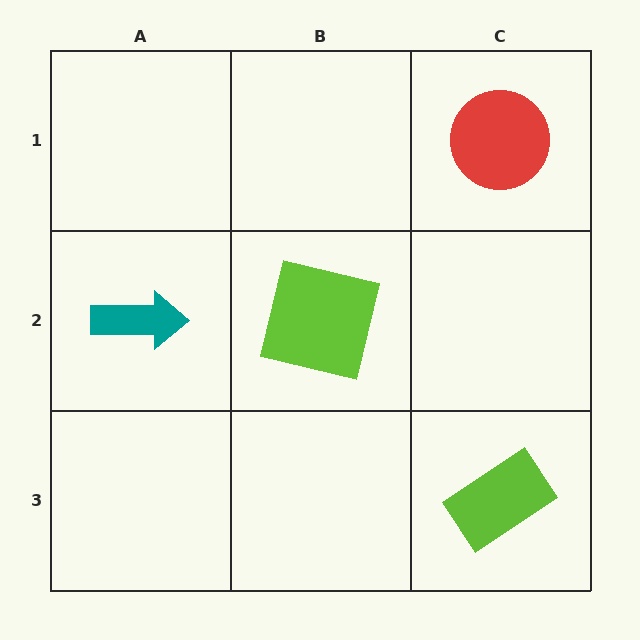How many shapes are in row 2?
2 shapes.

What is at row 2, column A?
A teal arrow.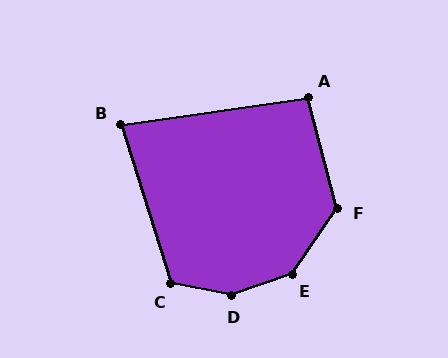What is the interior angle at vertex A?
Approximately 97 degrees (obtuse).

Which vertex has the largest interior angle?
D, at approximately 149 degrees.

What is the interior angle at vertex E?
Approximately 144 degrees (obtuse).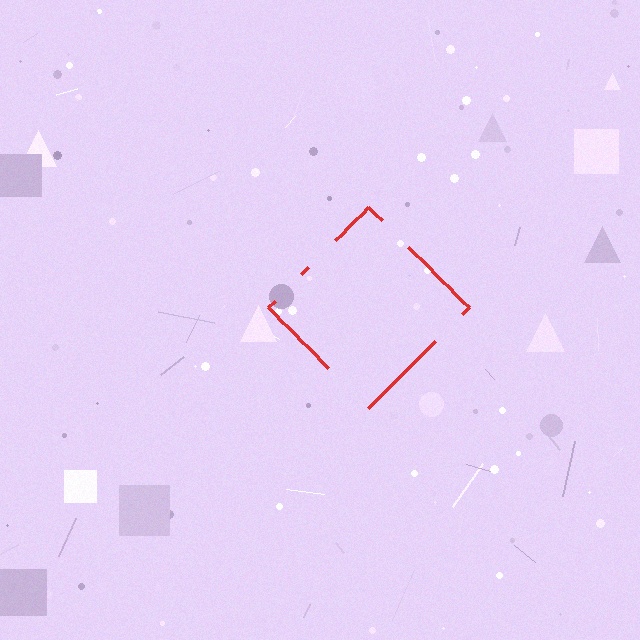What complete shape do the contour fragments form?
The contour fragments form a diamond.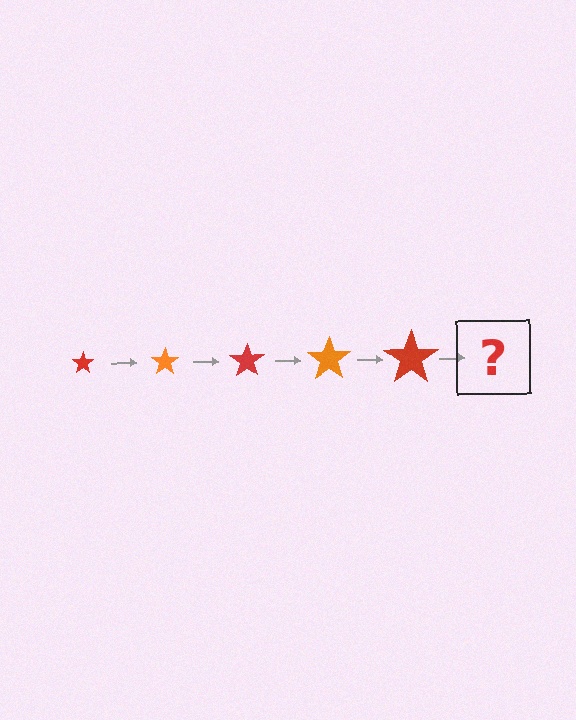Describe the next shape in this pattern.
It should be an orange star, larger than the previous one.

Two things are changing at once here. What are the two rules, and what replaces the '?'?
The two rules are that the star grows larger each step and the color cycles through red and orange. The '?' should be an orange star, larger than the previous one.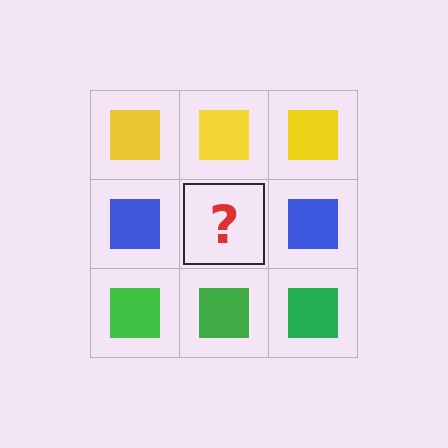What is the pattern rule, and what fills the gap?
The rule is that each row has a consistent color. The gap should be filled with a blue square.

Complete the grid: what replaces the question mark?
The question mark should be replaced with a blue square.